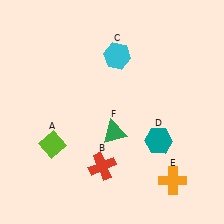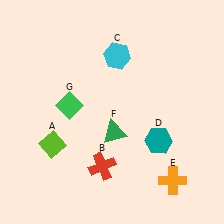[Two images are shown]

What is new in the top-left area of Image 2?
A green diamond (G) was added in the top-left area of Image 2.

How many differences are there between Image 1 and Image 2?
There is 1 difference between the two images.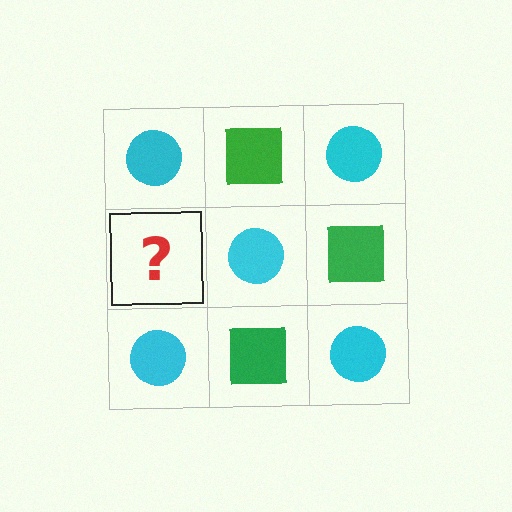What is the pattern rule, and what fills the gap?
The rule is that it alternates cyan circle and green square in a checkerboard pattern. The gap should be filled with a green square.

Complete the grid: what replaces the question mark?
The question mark should be replaced with a green square.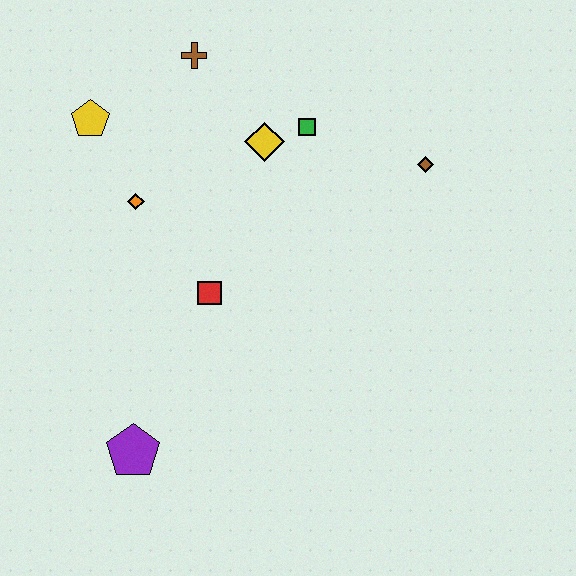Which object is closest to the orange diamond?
The yellow pentagon is closest to the orange diamond.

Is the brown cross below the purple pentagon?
No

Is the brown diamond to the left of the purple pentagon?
No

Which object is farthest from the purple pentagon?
The brown diamond is farthest from the purple pentagon.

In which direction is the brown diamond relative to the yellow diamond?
The brown diamond is to the right of the yellow diamond.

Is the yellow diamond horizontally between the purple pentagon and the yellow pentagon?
No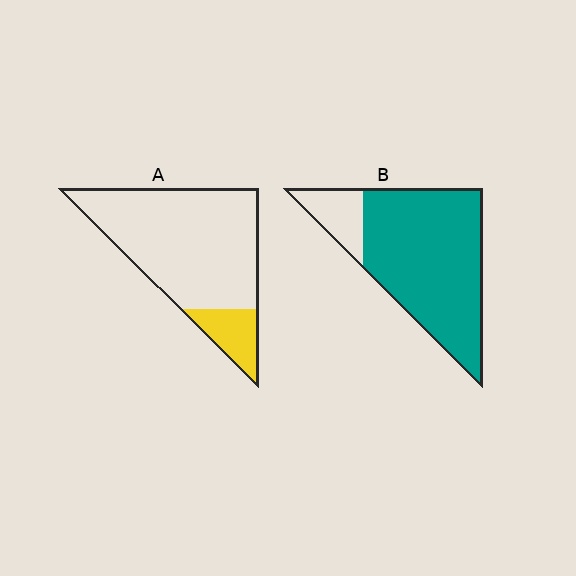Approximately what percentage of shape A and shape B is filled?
A is approximately 15% and B is approximately 85%.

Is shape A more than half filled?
No.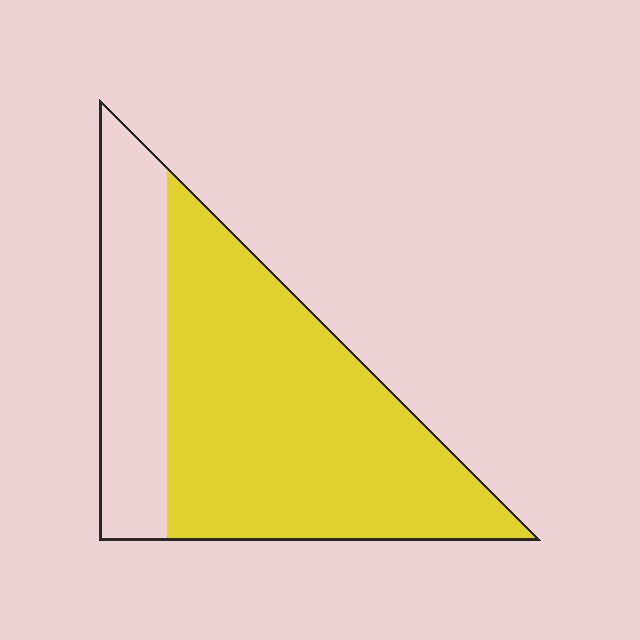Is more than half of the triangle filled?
Yes.